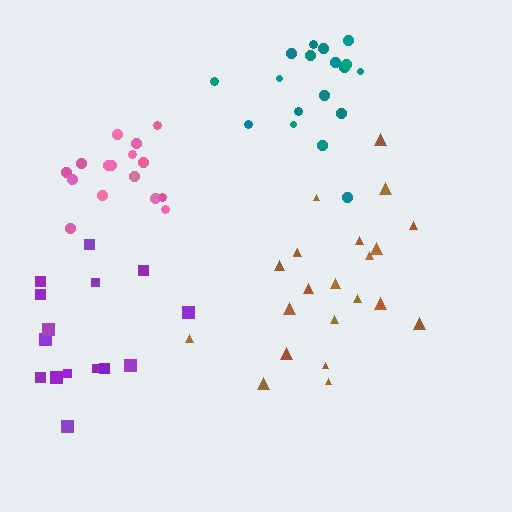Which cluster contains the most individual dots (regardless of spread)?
Brown (22).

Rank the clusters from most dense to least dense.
teal, pink, purple, brown.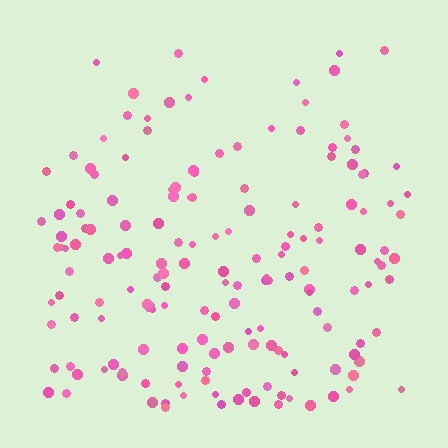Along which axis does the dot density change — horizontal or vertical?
Vertical.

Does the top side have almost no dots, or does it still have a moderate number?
Still a moderate number, just noticeably fewer than the bottom.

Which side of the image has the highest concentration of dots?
The bottom.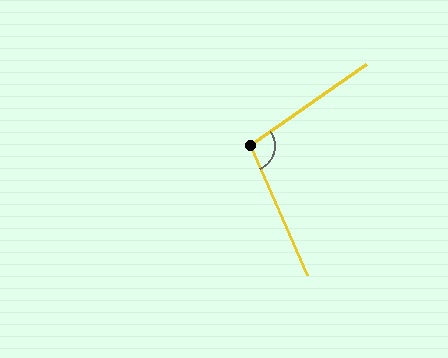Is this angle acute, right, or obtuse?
It is obtuse.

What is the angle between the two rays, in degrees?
Approximately 101 degrees.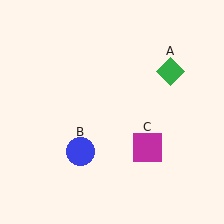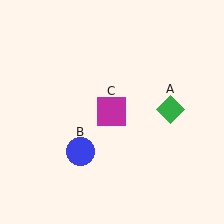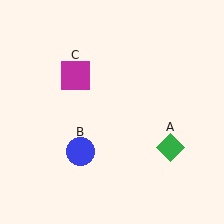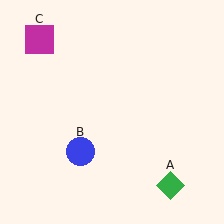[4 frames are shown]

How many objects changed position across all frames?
2 objects changed position: green diamond (object A), magenta square (object C).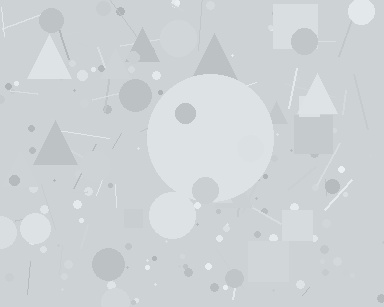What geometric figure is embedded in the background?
A circle is embedded in the background.